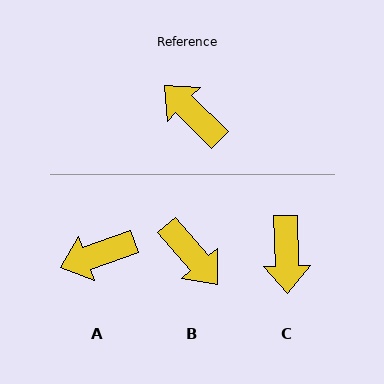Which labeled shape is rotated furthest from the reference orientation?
B, about 174 degrees away.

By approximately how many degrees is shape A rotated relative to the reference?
Approximately 64 degrees counter-clockwise.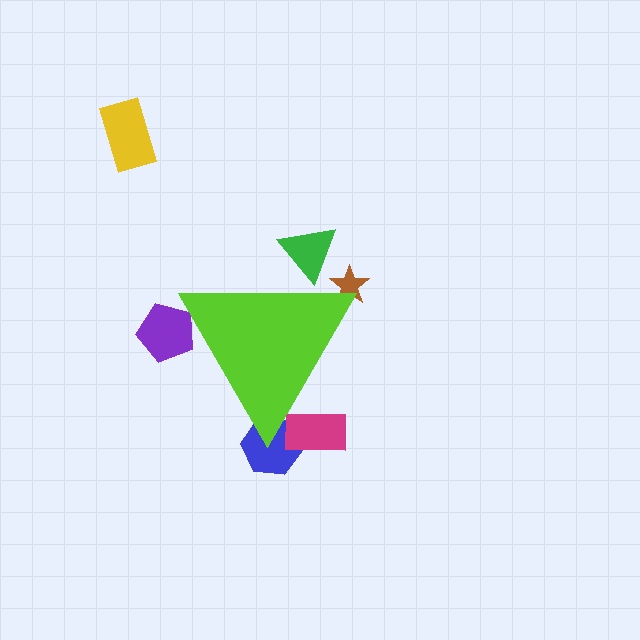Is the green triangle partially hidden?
Yes, the green triangle is partially hidden behind the lime triangle.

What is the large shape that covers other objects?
A lime triangle.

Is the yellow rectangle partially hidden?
No, the yellow rectangle is fully visible.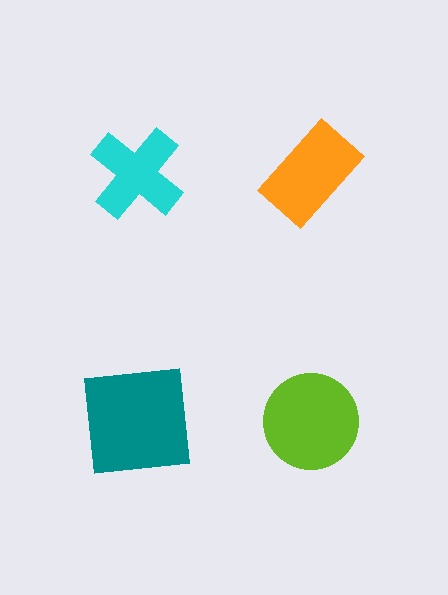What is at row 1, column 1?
A cyan cross.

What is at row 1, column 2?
An orange rectangle.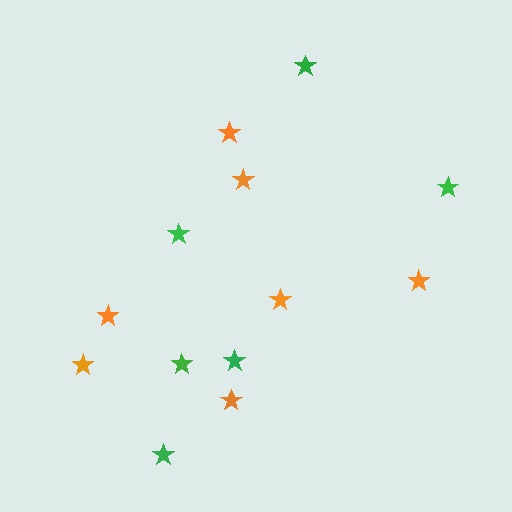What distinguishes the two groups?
There are 2 groups: one group of orange stars (7) and one group of green stars (6).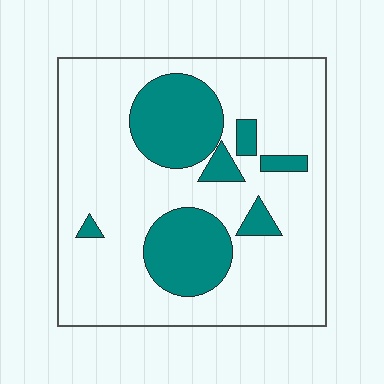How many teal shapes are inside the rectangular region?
7.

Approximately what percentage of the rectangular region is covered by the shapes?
Approximately 25%.